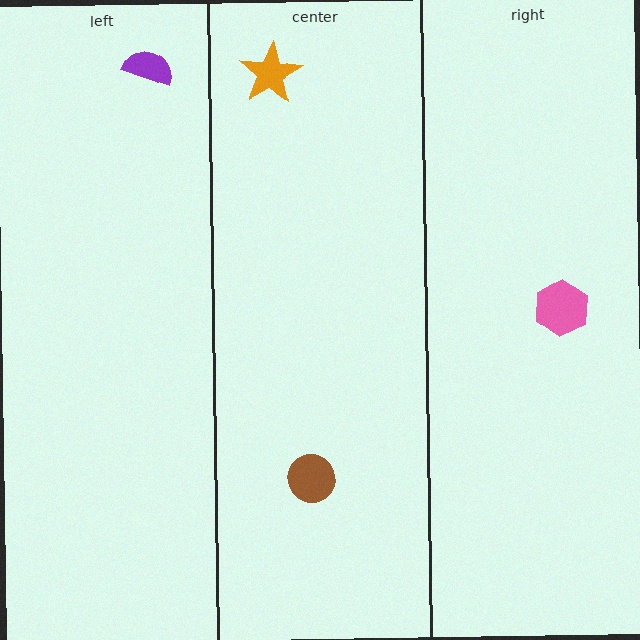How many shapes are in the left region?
1.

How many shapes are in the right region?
1.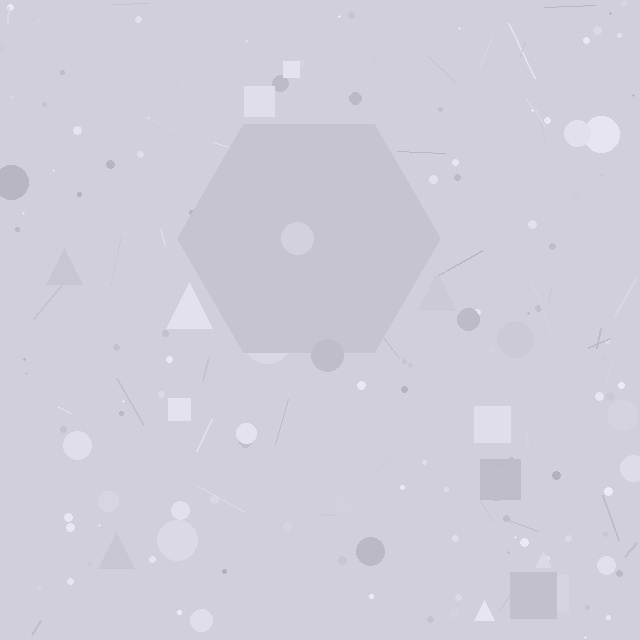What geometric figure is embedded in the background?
A hexagon is embedded in the background.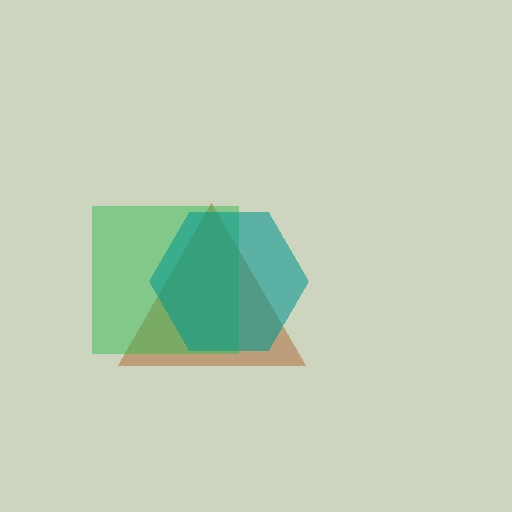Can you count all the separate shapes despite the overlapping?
Yes, there are 3 separate shapes.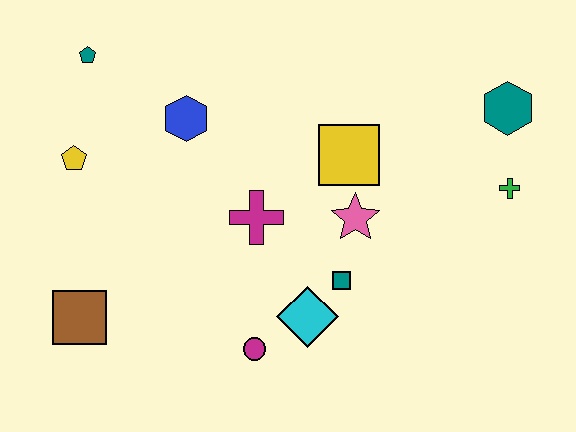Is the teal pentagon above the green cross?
Yes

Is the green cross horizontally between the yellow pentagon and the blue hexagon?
No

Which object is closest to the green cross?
The teal hexagon is closest to the green cross.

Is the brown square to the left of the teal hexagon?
Yes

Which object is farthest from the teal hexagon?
The brown square is farthest from the teal hexagon.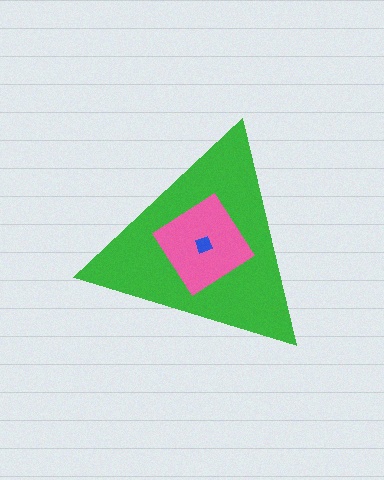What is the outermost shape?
The green triangle.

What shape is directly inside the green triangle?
The pink diamond.